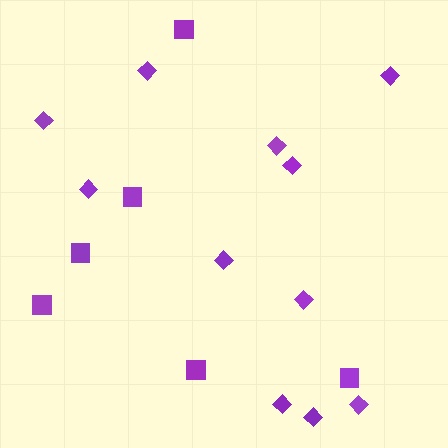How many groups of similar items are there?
There are 2 groups: one group of squares (6) and one group of diamonds (11).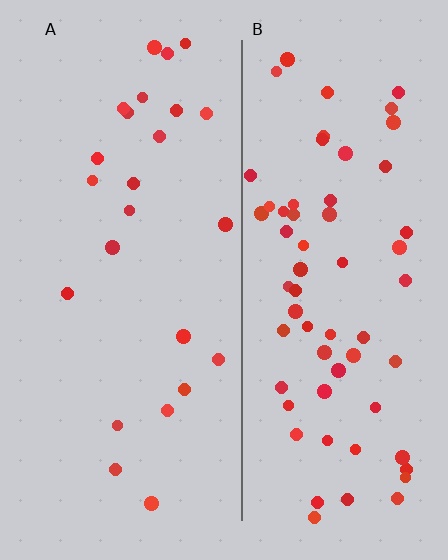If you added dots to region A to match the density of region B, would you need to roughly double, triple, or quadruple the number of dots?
Approximately triple.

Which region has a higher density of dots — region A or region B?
B (the right).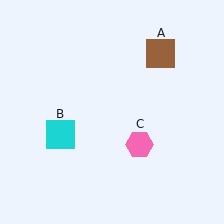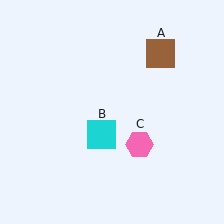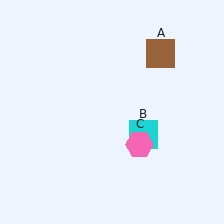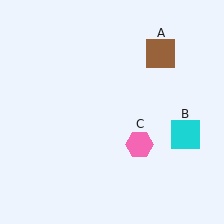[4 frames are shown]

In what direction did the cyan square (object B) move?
The cyan square (object B) moved right.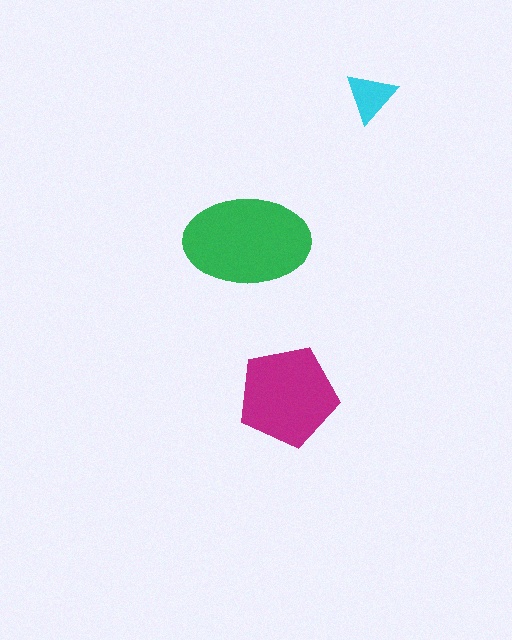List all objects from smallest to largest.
The cyan triangle, the magenta pentagon, the green ellipse.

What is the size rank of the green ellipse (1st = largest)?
1st.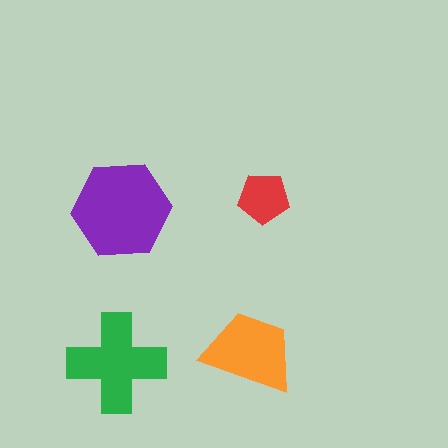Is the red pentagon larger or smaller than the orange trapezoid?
Smaller.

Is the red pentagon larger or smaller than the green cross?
Smaller.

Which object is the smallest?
The red pentagon.